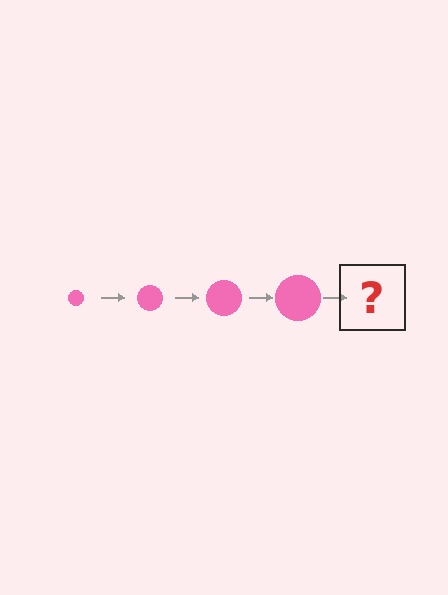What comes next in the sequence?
The next element should be a pink circle, larger than the previous one.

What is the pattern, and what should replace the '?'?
The pattern is that the circle gets progressively larger each step. The '?' should be a pink circle, larger than the previous one.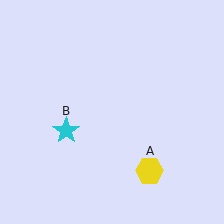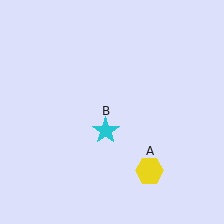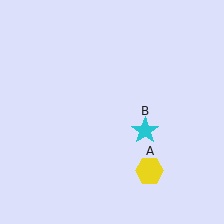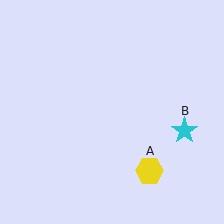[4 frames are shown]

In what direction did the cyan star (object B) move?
The cyan star (object B) moved right.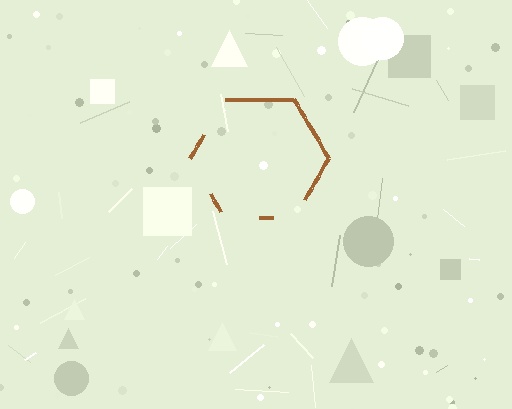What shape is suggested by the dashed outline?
The dashed outline suggests a hexagon.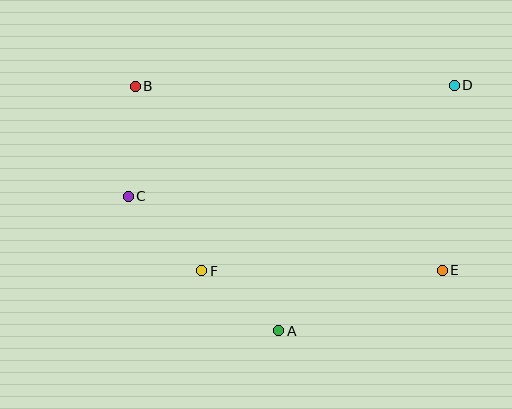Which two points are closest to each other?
Points A and F are closest to each other.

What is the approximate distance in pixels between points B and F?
The distance between B and F is approximately 196 pixels.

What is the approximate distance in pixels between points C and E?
The distance between C and E is approximately 323 pixels.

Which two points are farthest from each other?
Points B and E are farthest from each other.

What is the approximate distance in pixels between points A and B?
The distance between A and B is approximately 283 pixels.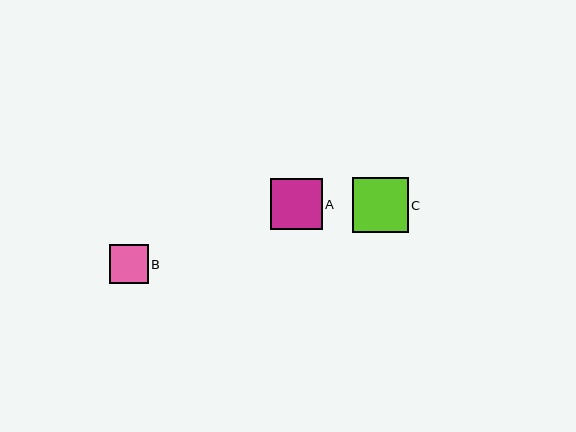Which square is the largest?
Square C is the largest with a size of approximately 56 pixels.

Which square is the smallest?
Square B is the smallest with a size of approximately 39 pixels.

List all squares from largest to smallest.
From largest to smallest: C, A, B.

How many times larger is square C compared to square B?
Square C is approximately 1.4 times the size of square B.